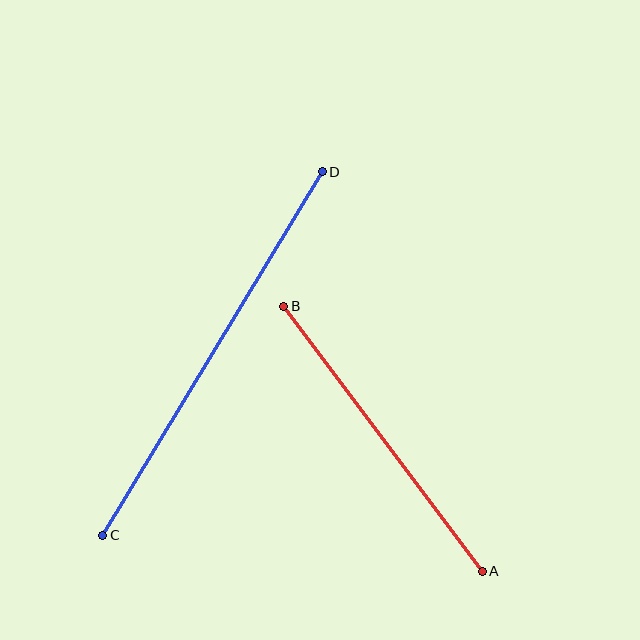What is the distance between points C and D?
The distance is approximately 425 pixels.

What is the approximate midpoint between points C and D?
The midpoint is at approximately (213, 354) pixels.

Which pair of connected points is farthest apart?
Points C and D are farthest apart.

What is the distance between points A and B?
The distance is approximately 331 pixels.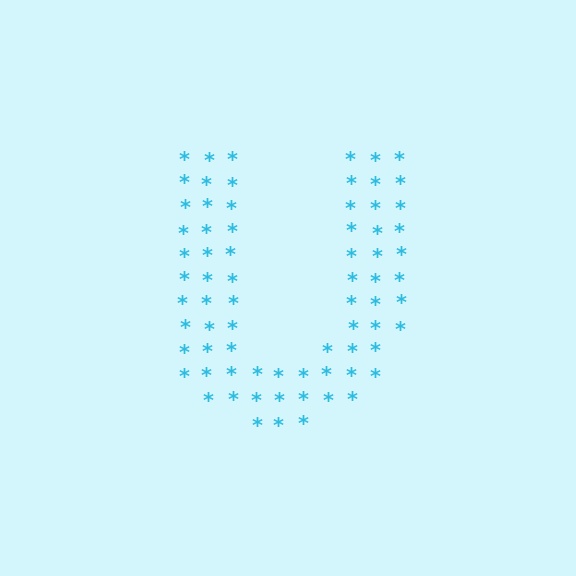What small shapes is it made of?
It is made of small asterisks.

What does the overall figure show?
The overall figure shows the letter U.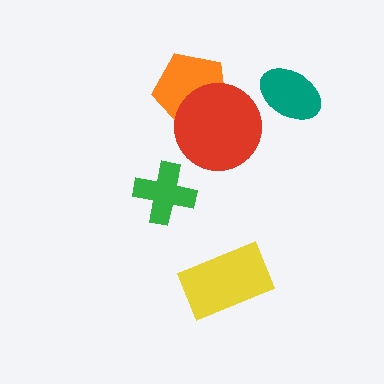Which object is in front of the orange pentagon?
The red circle is in front of the orange pentagon.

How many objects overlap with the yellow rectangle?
0 objects overlap with the yellow rectangle.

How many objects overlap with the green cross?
0 objects overlap with the green cross.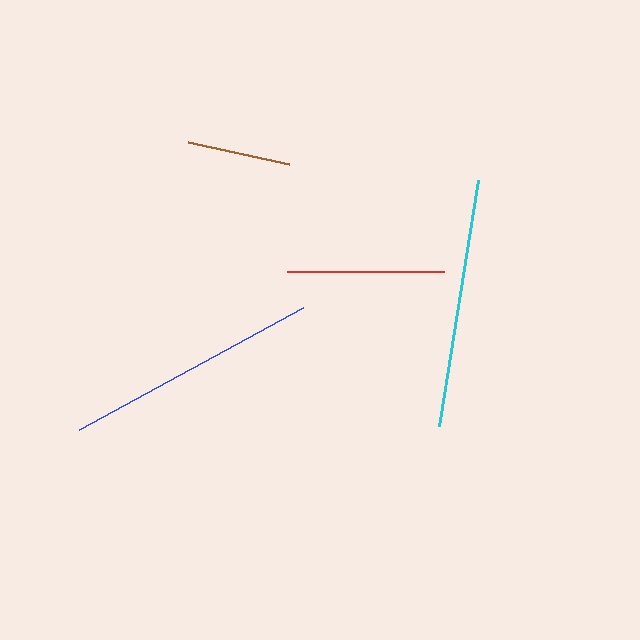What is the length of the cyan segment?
The cyan segment is approximately 249 pixels long.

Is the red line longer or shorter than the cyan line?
The cyan line is longer than the red line.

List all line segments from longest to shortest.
From longest to shortest: blue, cyan, red, brown.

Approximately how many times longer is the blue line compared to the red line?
The blue line is approximately 1.6 times the length of the red line.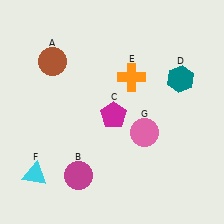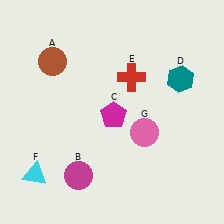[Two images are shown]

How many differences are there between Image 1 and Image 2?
There is 1 difference between the two images.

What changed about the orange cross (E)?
In Image 1, E is orange. In Image 2, it changed to red.